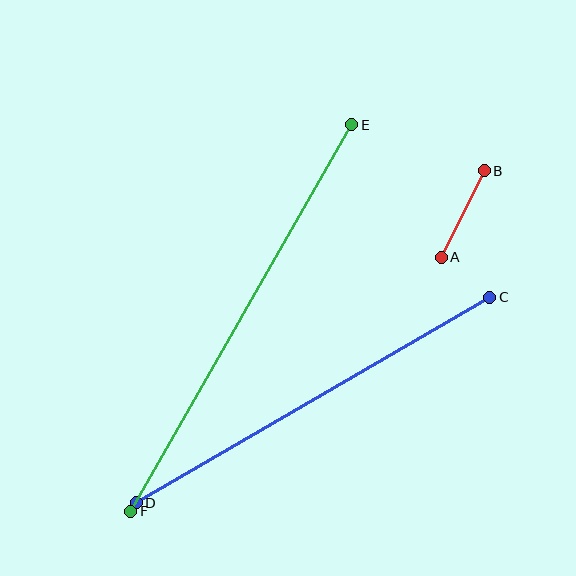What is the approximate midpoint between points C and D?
The midpoint is at approximately (313, 400) pixels.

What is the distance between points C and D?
The distance is approximately 409 pixels.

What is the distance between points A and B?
The distance is approximately 96 pixels.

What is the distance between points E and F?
The distance is approximately 445 pixels.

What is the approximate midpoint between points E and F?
The midpoint is at approximately (241, 318) pixels.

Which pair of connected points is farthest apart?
Points E and F are farthest apart.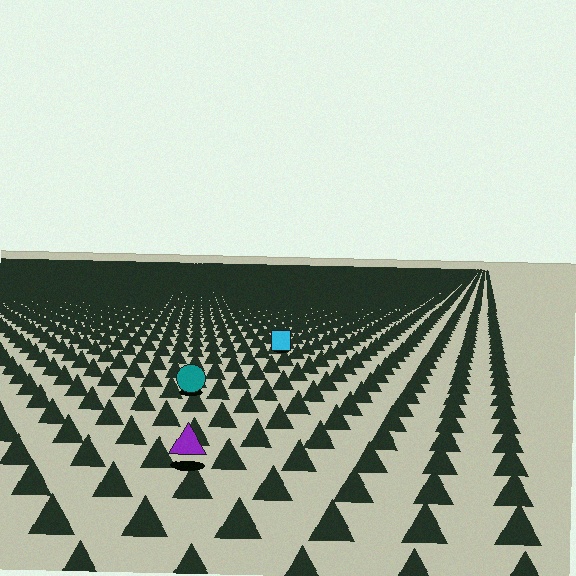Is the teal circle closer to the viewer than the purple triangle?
No. The purple triangle is closer — you can tell from the texture gradient: the ground texture is coarser near it.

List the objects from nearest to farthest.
From nearest to farthest: the purple triangle, the teal circle, the cyan square.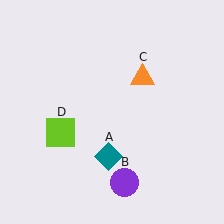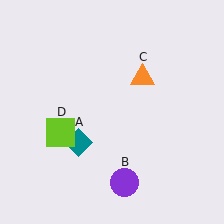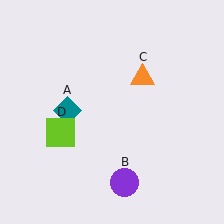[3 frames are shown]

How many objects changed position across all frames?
1 object changed position: teal diamond (object A).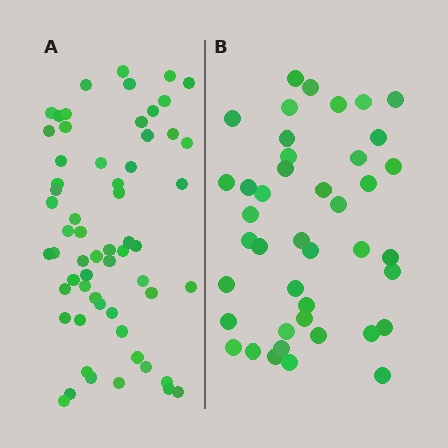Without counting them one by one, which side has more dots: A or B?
Region A (the left region) has more dots.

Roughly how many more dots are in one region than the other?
Region A has approximately 20 more dots than region B.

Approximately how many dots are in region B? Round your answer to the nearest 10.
About 40 dots. (The exact count is 42, which rounds to 40.)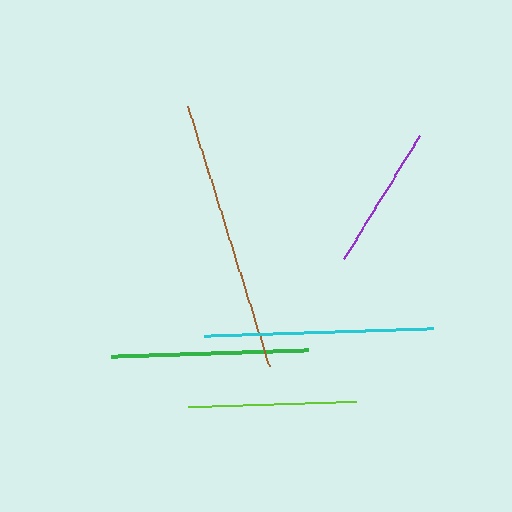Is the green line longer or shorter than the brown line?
The brown line is longer than the green line.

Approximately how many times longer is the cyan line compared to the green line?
The cyan line is approximately 1.2 times the length of the green line.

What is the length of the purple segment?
The purple segment is approximately 145 pixels long.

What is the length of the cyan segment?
The cyan segment is approximately 230 pixels long.